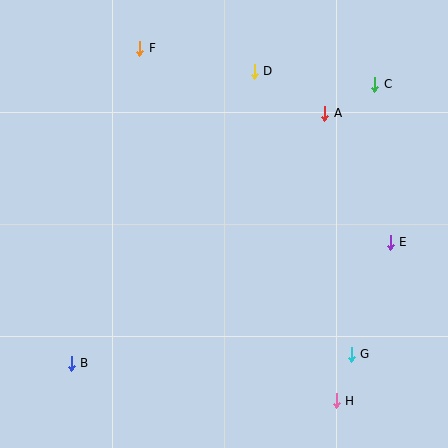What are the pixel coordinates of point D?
Point D is at (254, 71).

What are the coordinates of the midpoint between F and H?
The midpoint between F and H is at (238, 225).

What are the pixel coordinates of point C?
Point C is at (375, 84).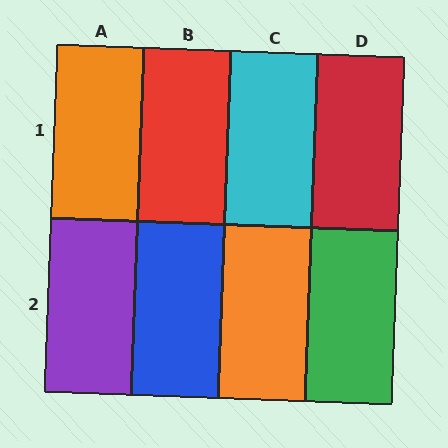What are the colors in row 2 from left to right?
Purple, blue, orange, green.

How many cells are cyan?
1 cell is cyan.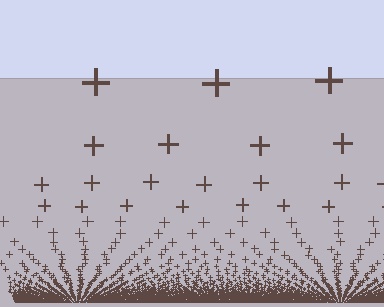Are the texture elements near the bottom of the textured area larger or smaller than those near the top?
Smaller. The gradient is inverted — elements near the bottom are smaller and denser.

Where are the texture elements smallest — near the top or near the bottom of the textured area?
Near the bottom.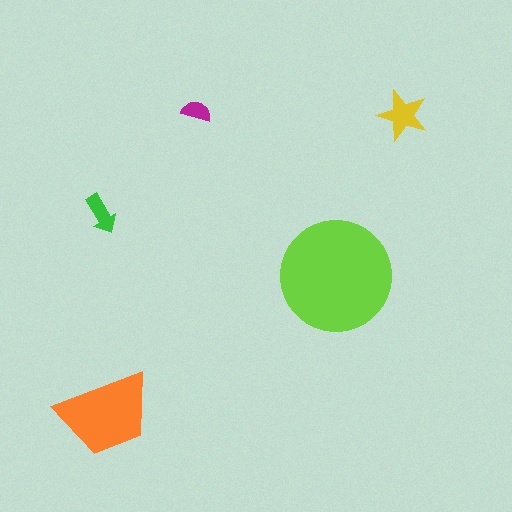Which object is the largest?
The lime circle.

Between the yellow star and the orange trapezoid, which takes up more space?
The orange trapezoid.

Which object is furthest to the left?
The green arrow is leftmost.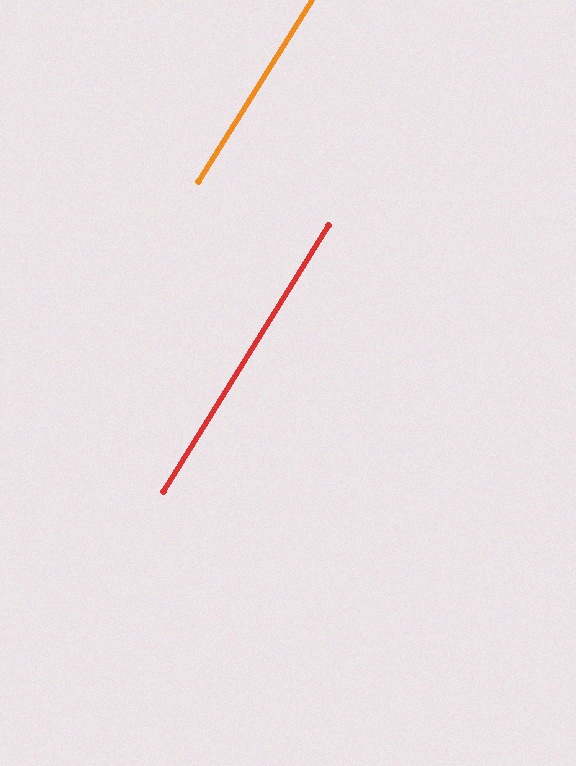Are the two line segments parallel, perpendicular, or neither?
Parallel — their directions differ by only 0.3°.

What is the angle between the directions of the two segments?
Approximately 0 degrees.